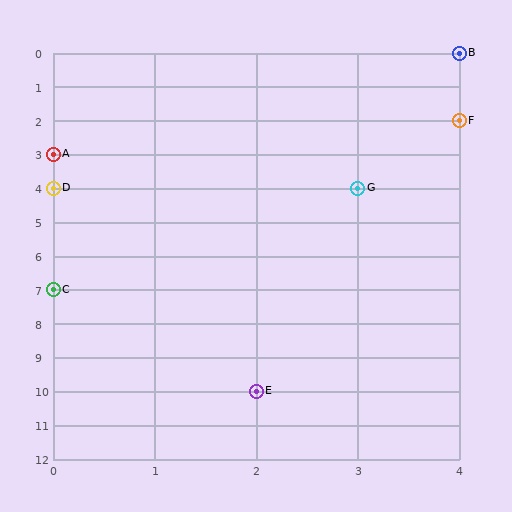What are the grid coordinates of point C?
Point C is at grid coordinates (0, 7).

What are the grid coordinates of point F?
Point F is at grid coordinates (4, 2).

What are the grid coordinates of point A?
Point A is at grid coordinates (0, 3).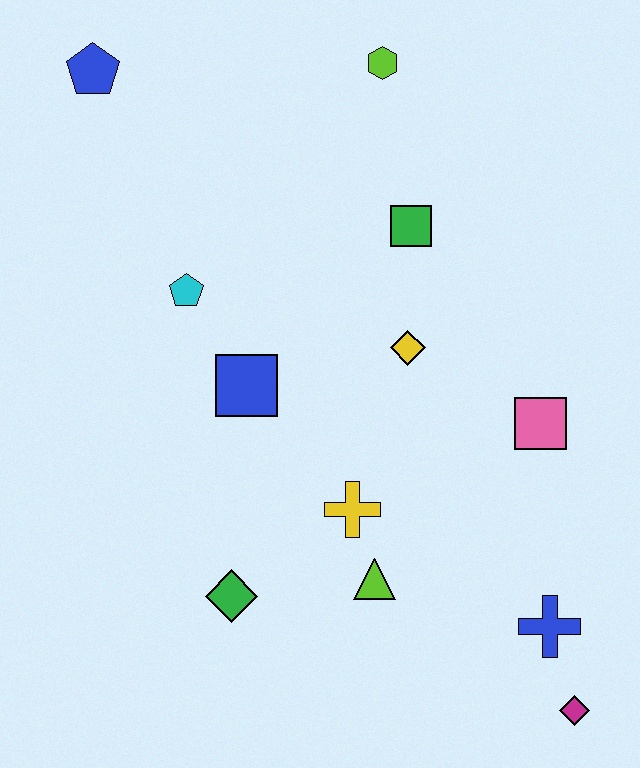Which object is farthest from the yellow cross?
The blue pentagon is farthest from the yellow cross.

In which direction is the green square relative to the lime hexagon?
The green square is below the lime hexagon.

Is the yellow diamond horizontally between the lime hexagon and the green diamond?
No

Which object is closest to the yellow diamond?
The green square is closest to the yellow diamond.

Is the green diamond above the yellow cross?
No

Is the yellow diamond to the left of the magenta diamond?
Yes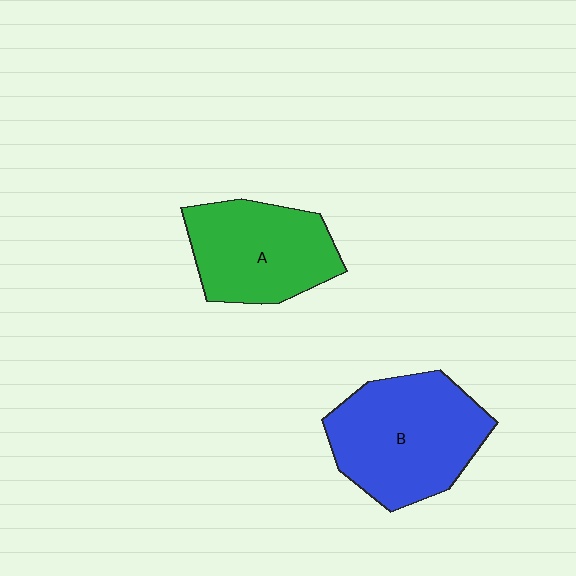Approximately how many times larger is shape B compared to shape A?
Approximately 1.2 times.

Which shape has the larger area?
Shape B (blue).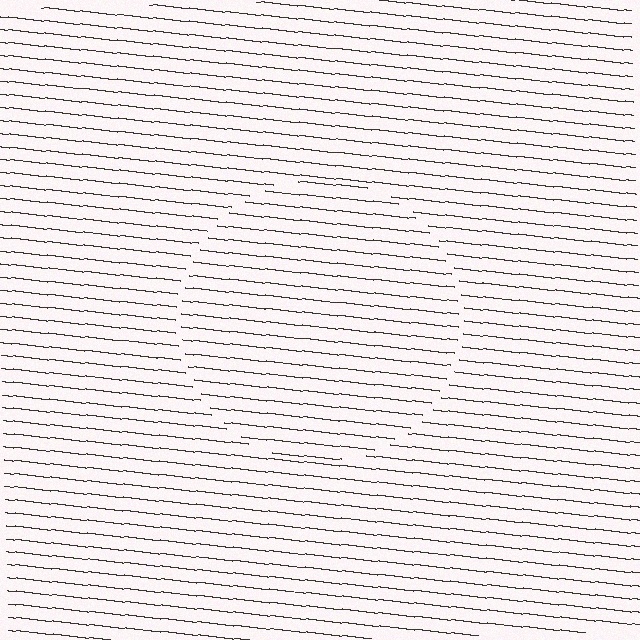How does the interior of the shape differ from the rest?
The interior of the shape contains the same grating, shifted by half a period — the contour is defined by the phase discontinuity where line-ends from the inner and outer gratings abut.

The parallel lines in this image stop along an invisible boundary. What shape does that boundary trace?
An illusory circle. The interior of the shape contains the same grating, shifted by half a period — the contour is defined by the phase discontinuity where line-ends from the inner and outer gratings abut.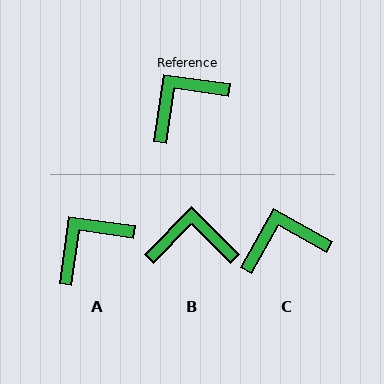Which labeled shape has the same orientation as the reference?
A.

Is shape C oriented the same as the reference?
No, it is off by about 21 degrees.